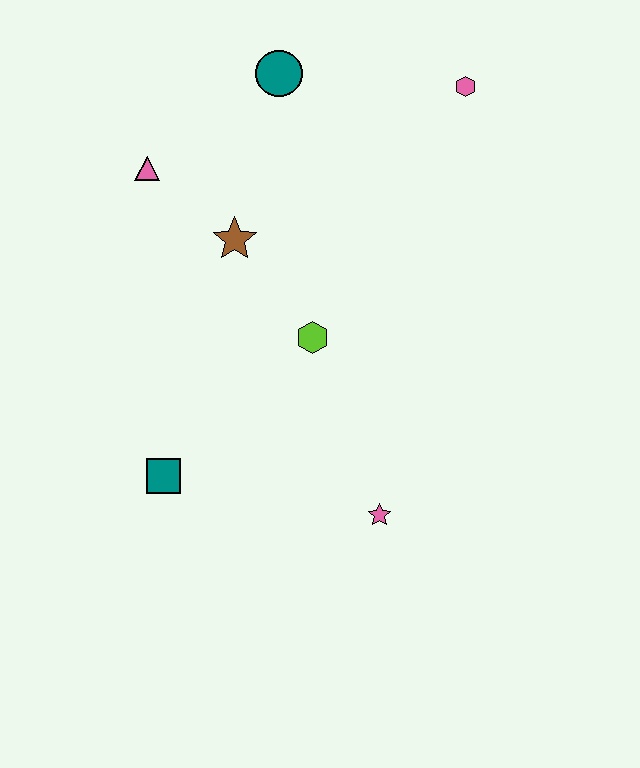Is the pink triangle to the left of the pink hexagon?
Yes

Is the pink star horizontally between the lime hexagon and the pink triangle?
No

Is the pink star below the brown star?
Yes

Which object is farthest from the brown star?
The pink star is farthest from the brown star.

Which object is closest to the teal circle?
The pink triangle is closest to the teal circle.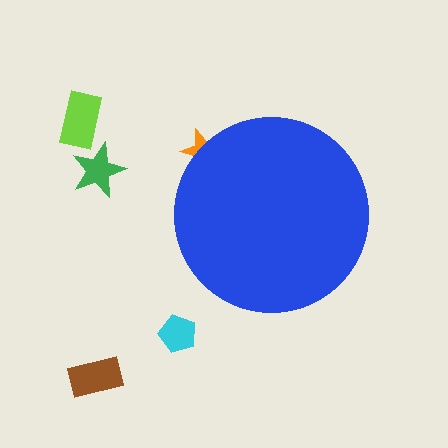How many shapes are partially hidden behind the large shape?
1 shape is partially hidden.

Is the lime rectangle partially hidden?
No, the lime rectangle is fully visible.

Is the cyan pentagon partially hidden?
No, the cyan pentagon is fully visible.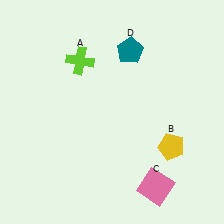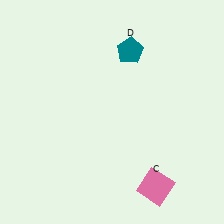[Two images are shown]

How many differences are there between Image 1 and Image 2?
There are 2 differences between the two images.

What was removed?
The yellow pentagon (B), the lime cross (A) were removed in Image 2.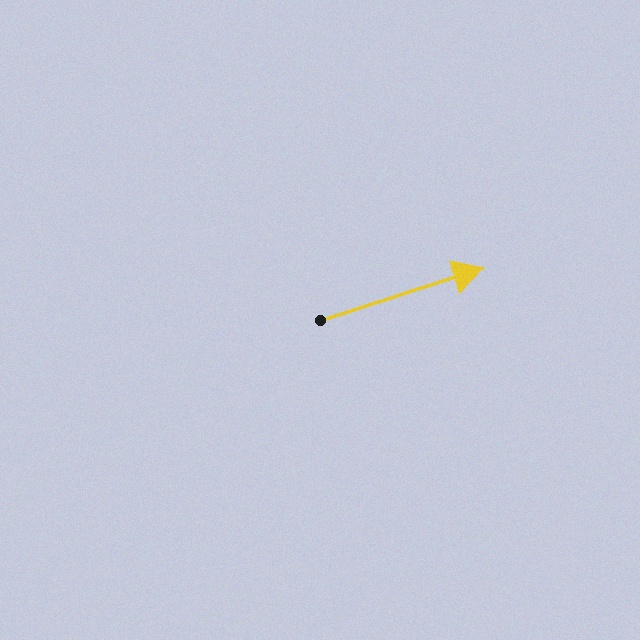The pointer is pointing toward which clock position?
Roughly 2 o'clock.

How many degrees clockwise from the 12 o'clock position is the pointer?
Approximately 72 degrees.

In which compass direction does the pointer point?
East.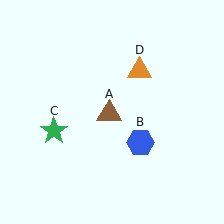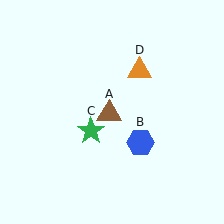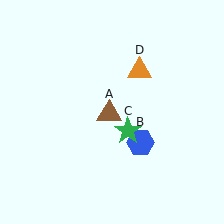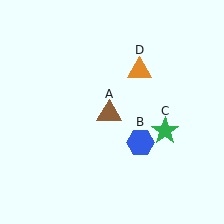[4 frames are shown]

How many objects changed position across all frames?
1 object changed position: green star (object C).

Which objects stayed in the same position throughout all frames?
Brown triangle (object A) and blue hexagon (object B) and orange triangle (object D) remained stationary.